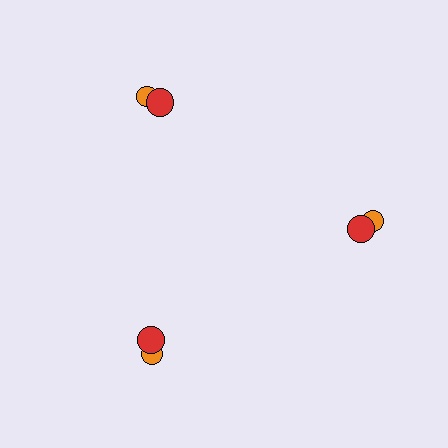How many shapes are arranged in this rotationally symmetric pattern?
There are 6 shapes, arranged in 3 groups of 2.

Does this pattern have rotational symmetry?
Yes, this pattern has 3-fold rotational symmetry. It looks the same after rotating 120 degrees around the center.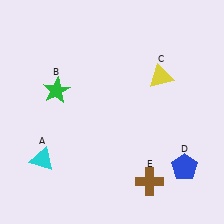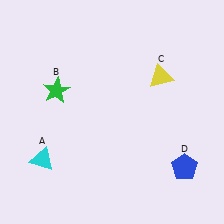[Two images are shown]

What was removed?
The brown cross (E) was removed in Image 2.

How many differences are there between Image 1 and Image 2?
There is 1 difference between the two images.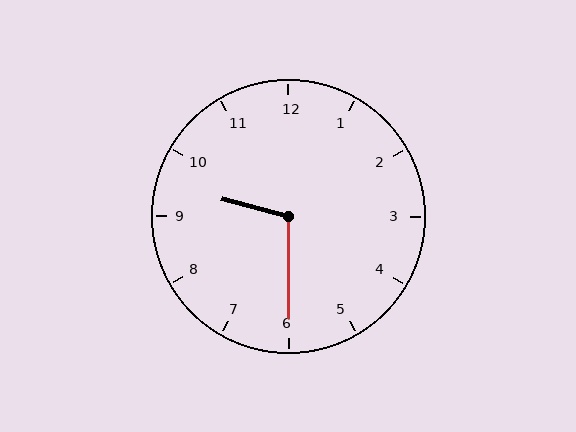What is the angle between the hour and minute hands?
Approximately 105 degrees.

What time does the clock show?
9:30.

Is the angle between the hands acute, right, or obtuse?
It is obtuse.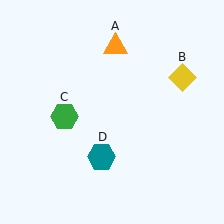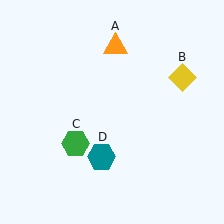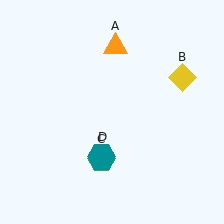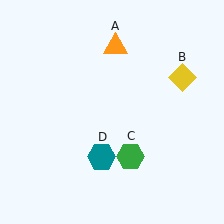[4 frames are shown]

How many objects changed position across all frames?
1 object changed position: green hexagon (object C).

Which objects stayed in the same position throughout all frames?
Orange triangle (object A) and yellow diamond (object B) and teal hexagon (object D) remained stationary.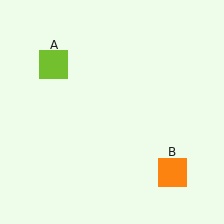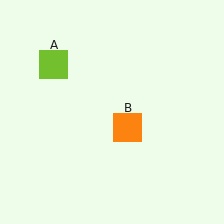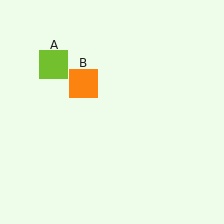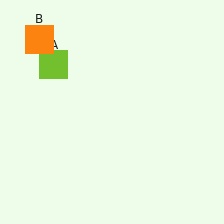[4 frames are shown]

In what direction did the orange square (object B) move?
The orange square (object B) moved up and to the left.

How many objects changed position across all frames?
1 object changed position: orange square (object B).